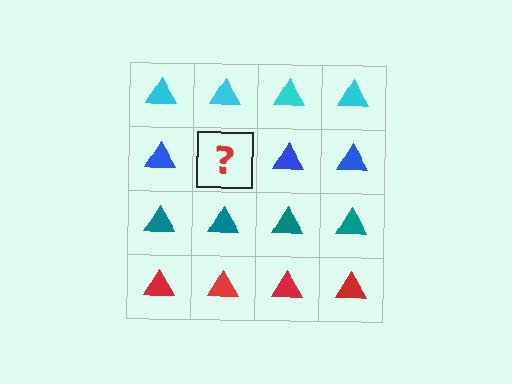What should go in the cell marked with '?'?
The missing cell should contain a blue triangle.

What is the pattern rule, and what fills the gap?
The rule is that each row has a consistent color. The gap should be filled with a blue triangle.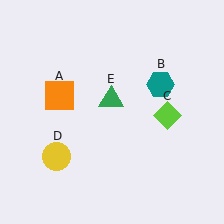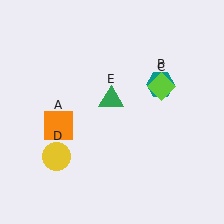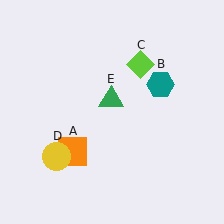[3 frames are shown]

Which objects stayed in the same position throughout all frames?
Teal hexagon (object B) and yellow circle (object D) and green triangle (object E) remained stationary.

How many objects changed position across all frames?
2 objects changed position: orange square (object A), lime diamond (object C).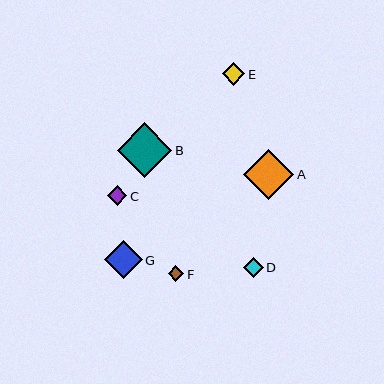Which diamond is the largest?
Diamond B is the largest with a size of approximately 54 pixels.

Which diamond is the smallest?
Diamond F is the smallest with a size of approximately 16 pixels.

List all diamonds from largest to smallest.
From largest to smallest: B, A, G, E, D, C, F.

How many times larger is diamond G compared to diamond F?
Diamond G is approximately 2.4 times the size of diamond F.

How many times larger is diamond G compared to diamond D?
Diamond G is approximately 1.8 times the size of diamond D.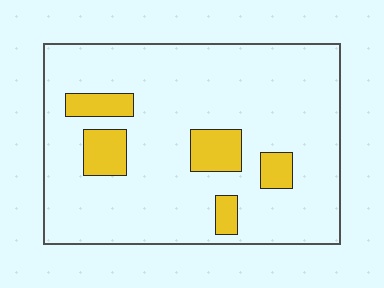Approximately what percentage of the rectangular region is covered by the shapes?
Approximately 15%.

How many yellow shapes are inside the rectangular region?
5.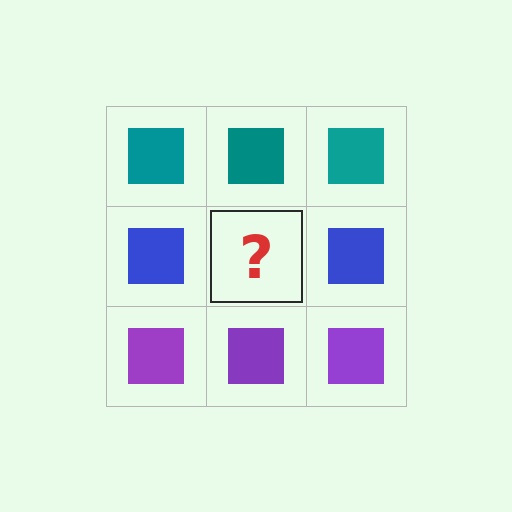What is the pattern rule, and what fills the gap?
The rule is that each row has a consistent color. The gap should be filled with a blue square.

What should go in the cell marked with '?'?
The missing cell should contain a blue square.